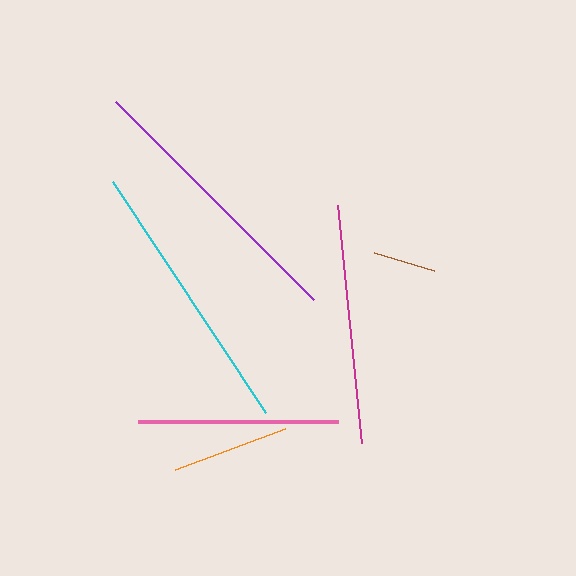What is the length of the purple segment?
The purple segment is approximately 280 pixels long.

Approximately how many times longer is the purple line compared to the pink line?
The purple line is approximately 1.4 times the length of the pink line.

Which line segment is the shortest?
The brown line is the shortest at approximately 62 pixels.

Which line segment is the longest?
The purple line is the longest at approximately 280 pixels.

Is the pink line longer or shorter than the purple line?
The purple line is longer than the pink line.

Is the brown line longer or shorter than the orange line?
The orange line is longer than the brown line.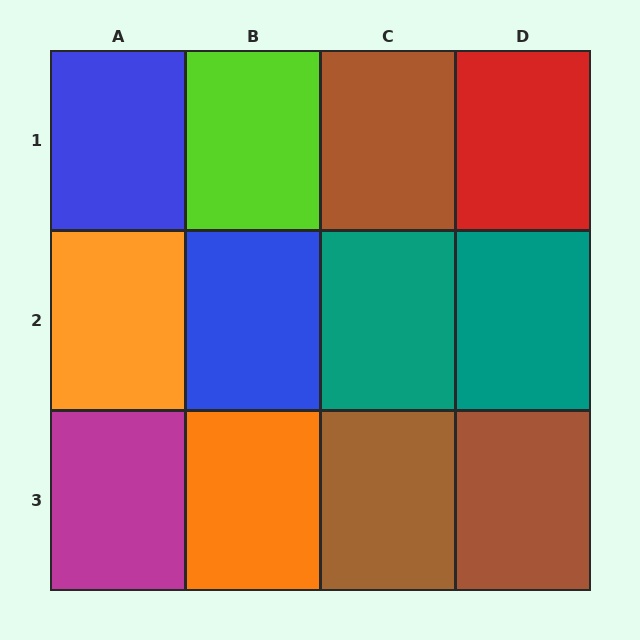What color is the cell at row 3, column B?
Orange.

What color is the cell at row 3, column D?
Brown.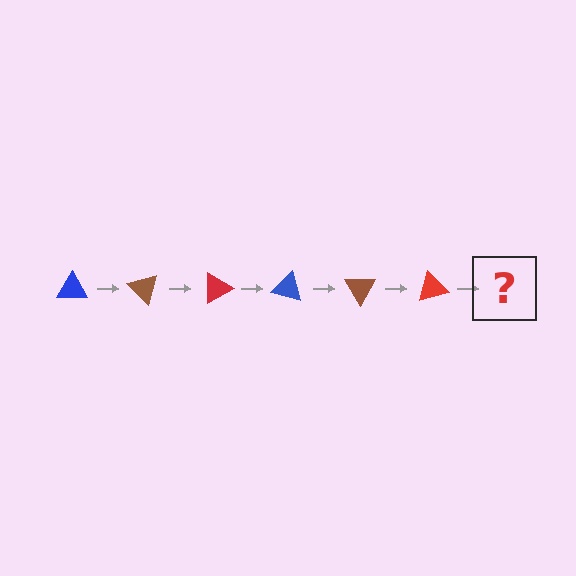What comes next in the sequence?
The next element should be a blue triangle, rotated 270 degrees from the start.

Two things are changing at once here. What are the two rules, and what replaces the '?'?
The two rules are that it rotates 45 degrees each step and the color cycles through blue, brown, and red. The '?' should be a blue triangle, rotated 270 degrees from the start.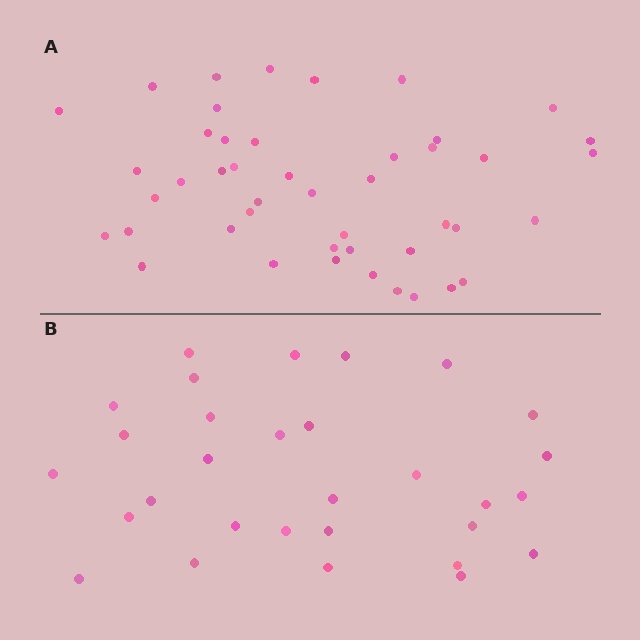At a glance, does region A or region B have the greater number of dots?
Region A (the top region) has more dots.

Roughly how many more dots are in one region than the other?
Region A has approximately 15 more dots than region B.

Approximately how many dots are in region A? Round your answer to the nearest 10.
About 40 dots. (The exact count is 45, which rounds to 40.)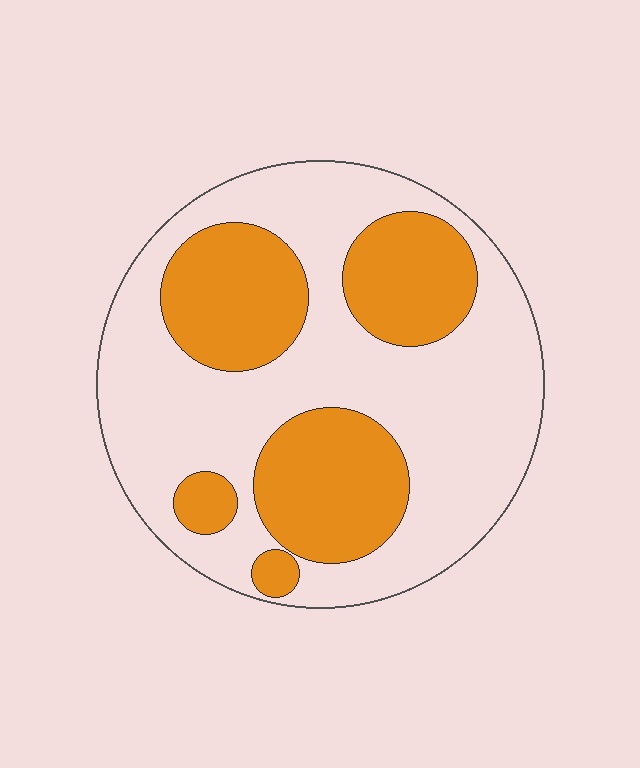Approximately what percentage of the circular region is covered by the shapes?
Approximately 35%.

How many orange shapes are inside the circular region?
5.